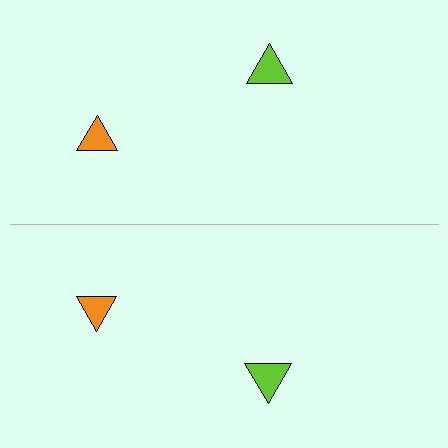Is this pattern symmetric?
Yes, this pattern has bilateral (reflection) symmetry.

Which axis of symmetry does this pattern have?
The pattern has a horizontal axis of symmetry running through the center of the image.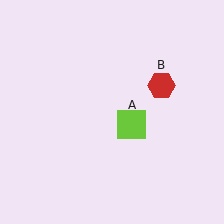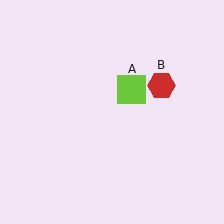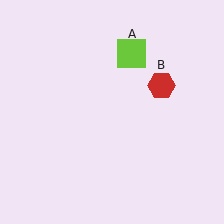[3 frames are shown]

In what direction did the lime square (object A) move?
The lime square (object A) moved up.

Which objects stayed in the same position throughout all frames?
Red hexagon (object B) remained stationary.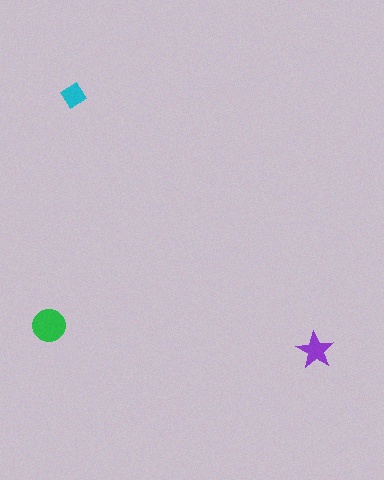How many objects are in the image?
There are 3 objects in the image.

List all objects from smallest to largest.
The cyan diamond, the purple star, the green circle.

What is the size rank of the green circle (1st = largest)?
1st.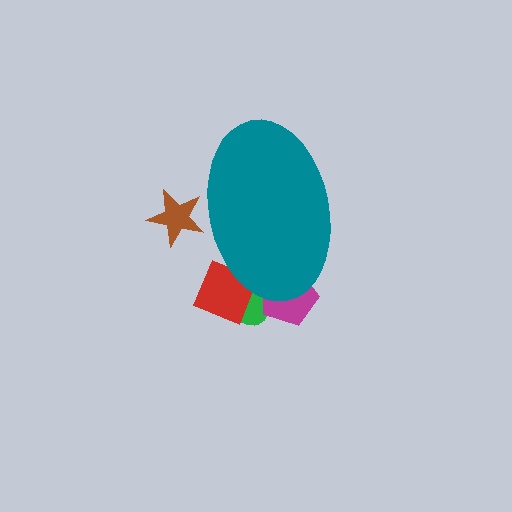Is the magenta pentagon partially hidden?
Yes, the magenta pentagon is partially hidden behind the teal ellipse.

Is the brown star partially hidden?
Yes, the brown star is partially hidden behind the teal ellipse.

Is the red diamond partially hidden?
Yes, the red diamond is partially hidden behind the teal ellipse.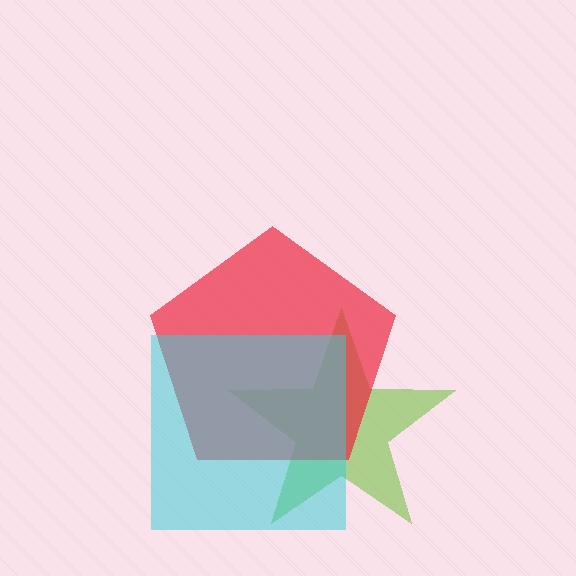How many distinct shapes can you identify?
There are 3 distinct shapes: a lime star, a red pentagon, a cyan square.